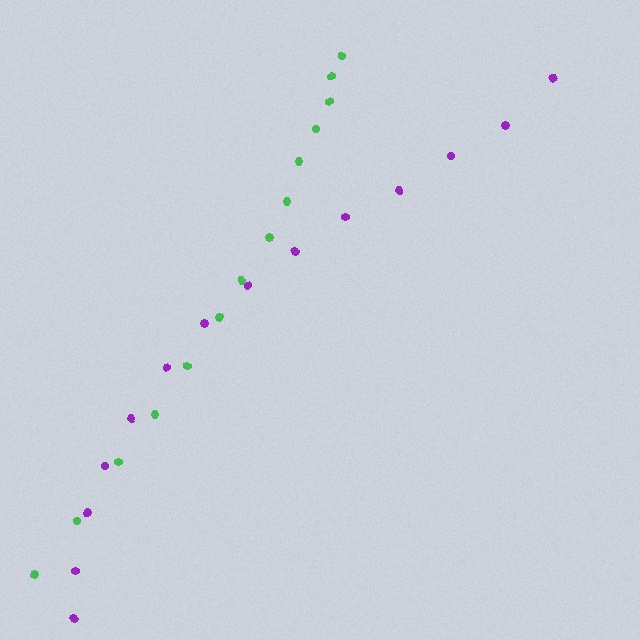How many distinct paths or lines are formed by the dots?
There are 2 distinct paths.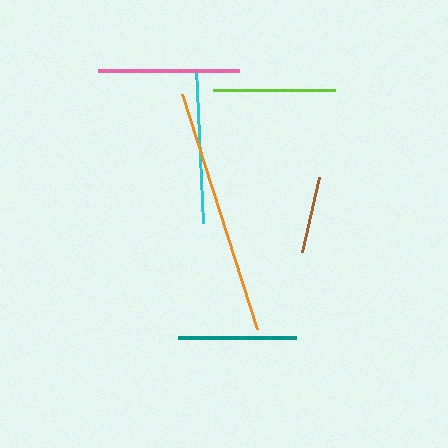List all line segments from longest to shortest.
From longest to shortest: orange, cyan, pink, lime, teal, brown.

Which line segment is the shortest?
The brown line is the shortest at approximately 77 pixels.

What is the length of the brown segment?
The brown segment is approximately 77 pixels long.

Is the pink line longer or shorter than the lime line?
The pink line is longer than the lime line.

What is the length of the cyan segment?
The cyan segment is approximately 154 pixels long.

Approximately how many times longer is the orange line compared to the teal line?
The orange line is approximately 2.1 times the length of the teal line.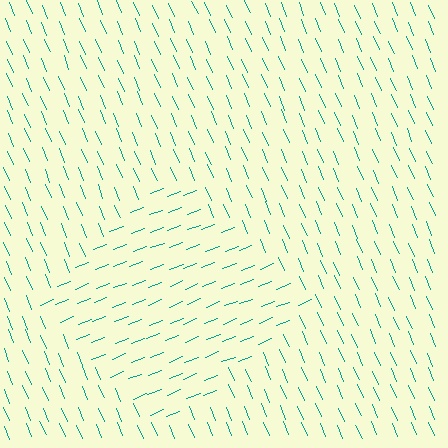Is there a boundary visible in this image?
Yes, there is a texture boundary formed by a change in line orientation.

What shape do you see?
I see a diamond.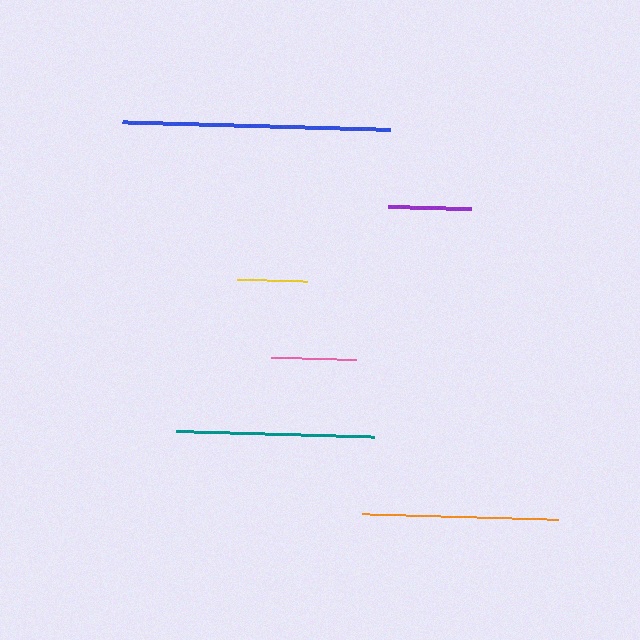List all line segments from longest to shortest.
From longest to shortest: blue, teal, orange, pink, purple, yellow.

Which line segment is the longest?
The blue line is the longest at approximately 268 pixels.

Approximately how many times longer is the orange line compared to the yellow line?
The orange line is approximately 2.8 times the length of the yellow line.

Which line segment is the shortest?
The yellow line is the shortest at approximately 70 pixels.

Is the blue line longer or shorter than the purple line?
The blue line is longer than the purple line.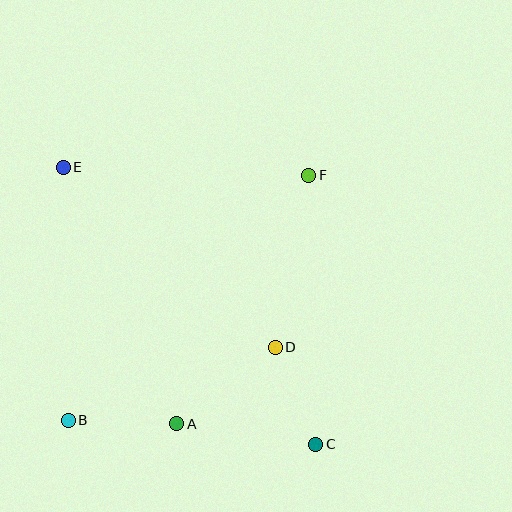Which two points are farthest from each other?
Points C and E are farthest from each other.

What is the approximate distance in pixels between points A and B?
The distance between A and B is approximately 109 pixels.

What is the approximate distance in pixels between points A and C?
The distance between A and C is approximately 140 pixels.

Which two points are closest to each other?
Points C and D are closest to each other.